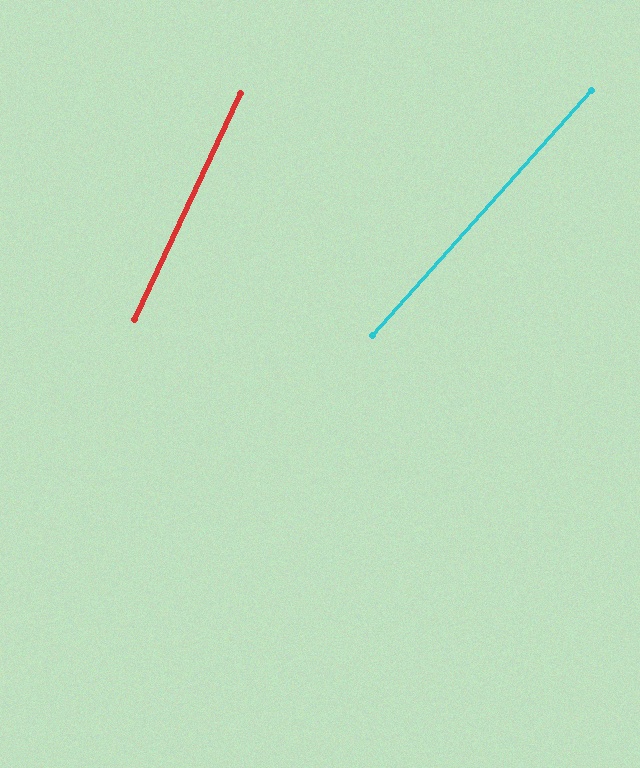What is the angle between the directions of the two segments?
Approximately 17 degrees.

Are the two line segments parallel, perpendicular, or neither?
Neither parallel nor perpendicular — they differ by about 17°.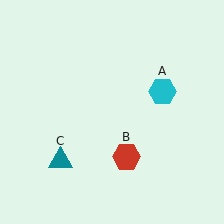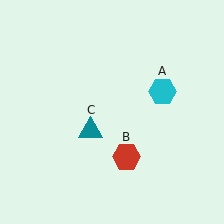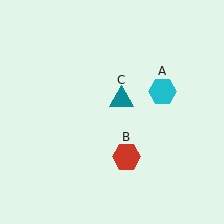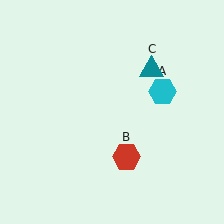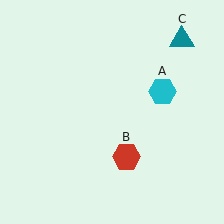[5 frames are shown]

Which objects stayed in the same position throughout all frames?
Cyan hexagon (object A) and red hexagon (object B) remained stationary.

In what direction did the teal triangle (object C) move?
The teal triangle (object C) moved up and to the right.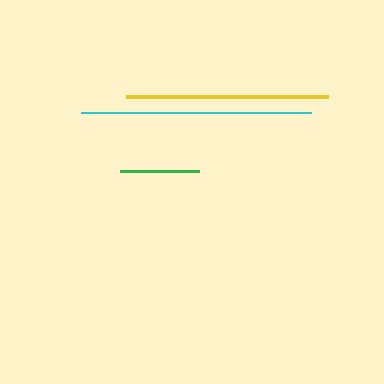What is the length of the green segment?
The green segment is approximately 79 pixels long.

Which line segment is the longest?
The cyan line is the longest at approximately 231 pixels.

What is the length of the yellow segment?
The yellow segment is approximately 202 pixels long.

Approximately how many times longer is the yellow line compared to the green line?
The yellow line is approximately 2.6 times the length of the green line.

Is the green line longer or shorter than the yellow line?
The yellow line is longer than the green line.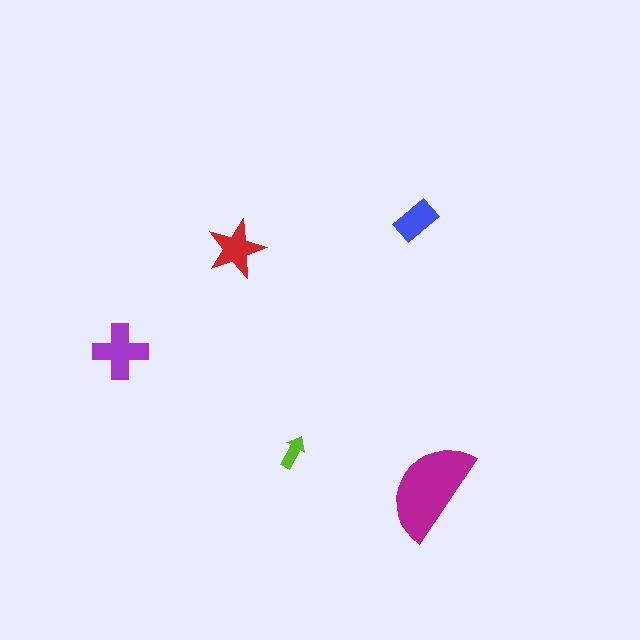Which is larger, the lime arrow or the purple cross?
The purple cross.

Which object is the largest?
The magenta semicircle.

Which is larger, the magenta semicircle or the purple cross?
The magenta semicircle.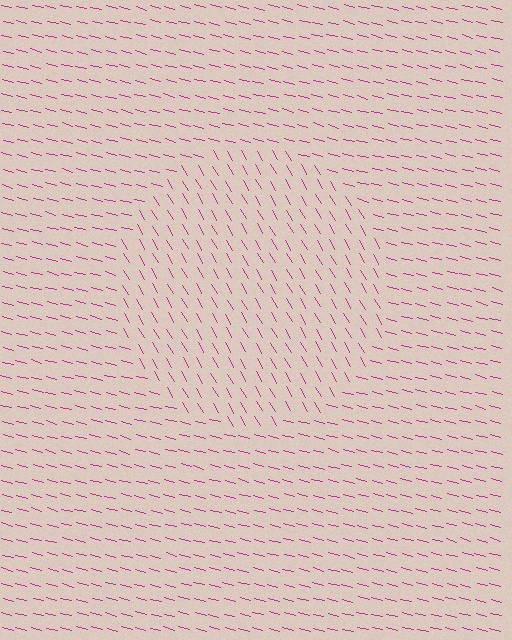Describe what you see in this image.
The image is filled with small magenta line segments. A circle region in the image has lines oriented differently from the surrounding lines, creating a visible texture boundary.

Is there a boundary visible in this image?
Yes, there is a texture boundary formed by a change in line orientation.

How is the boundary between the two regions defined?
The boundary is defined purely by a change in line orientation (approximately 45 degrees difference). All lines are the same color and thickness.